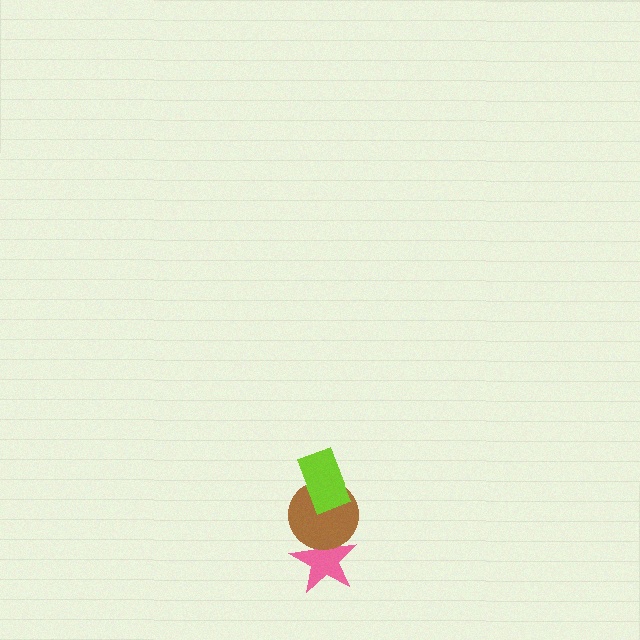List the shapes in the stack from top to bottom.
From top to bottom: the lime rectangle, the brown circle, the pink star.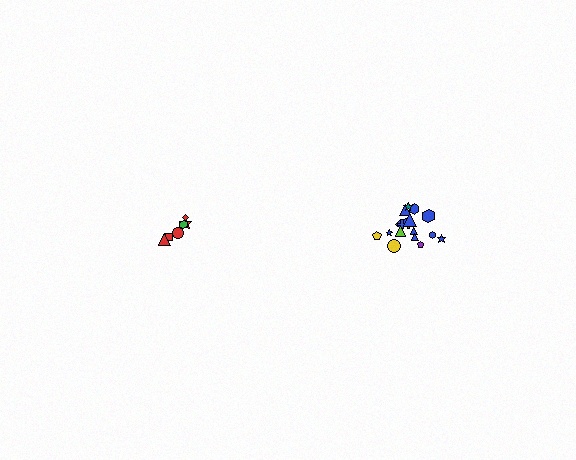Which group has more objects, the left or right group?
The right group.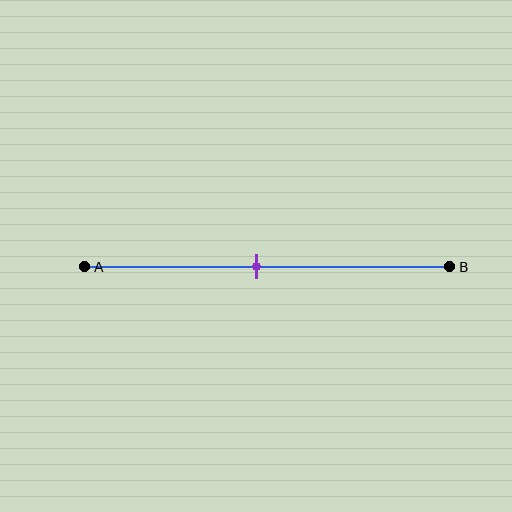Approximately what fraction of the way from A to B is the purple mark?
The purple mark is approximately 45% of the way from A to B.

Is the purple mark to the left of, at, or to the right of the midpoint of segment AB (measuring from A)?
The purple mark is approximately at the midpoint of segment AB.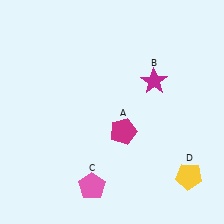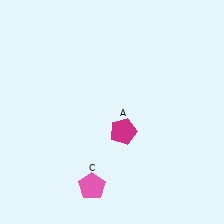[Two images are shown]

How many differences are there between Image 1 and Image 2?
There are 2 differences between the two images.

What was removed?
The magenta star (B), the yellow pentagon (D) were removed in Image 2.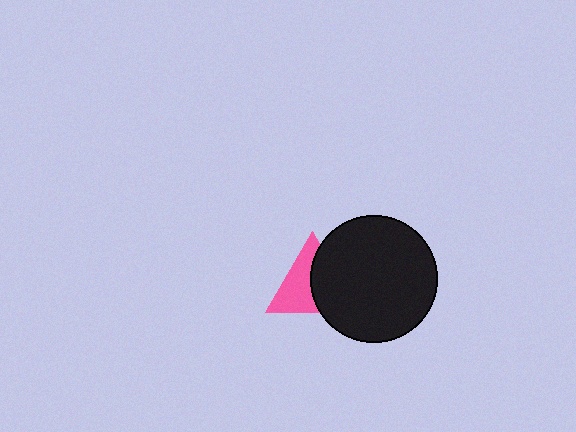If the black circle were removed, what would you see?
You would see the complete pink triangle.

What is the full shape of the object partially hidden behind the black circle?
The partially hidden object is a pink triangle.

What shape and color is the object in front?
The object in front is a black circle.